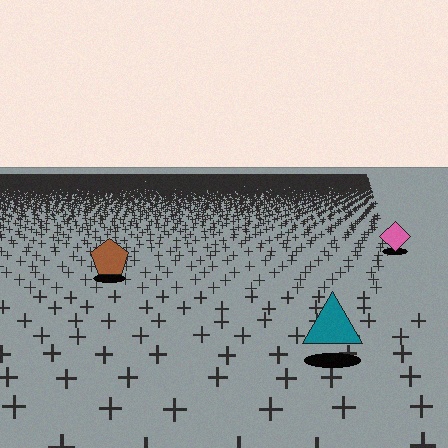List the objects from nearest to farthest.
From nearest to farthest: the teal triangle, the brown pentagon, the pink diamond.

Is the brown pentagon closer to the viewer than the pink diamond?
Yes. The brown pentagon is closer — you can tell from the texture gradient: the ground texture is coarser near it.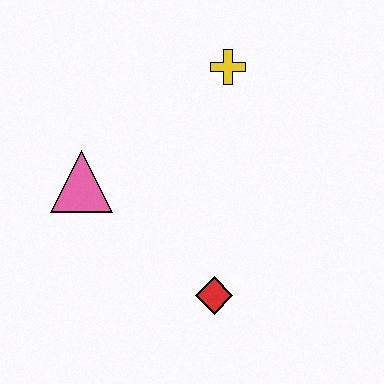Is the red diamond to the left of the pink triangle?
No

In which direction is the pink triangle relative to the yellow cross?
The pink triangle is to the left of the yellow cross.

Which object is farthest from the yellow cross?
The red diamond is farthest from the yellow cross.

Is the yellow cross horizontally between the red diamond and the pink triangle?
No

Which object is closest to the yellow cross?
The pink triangle is closest to the yellow cross.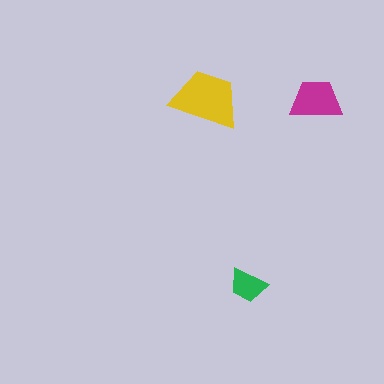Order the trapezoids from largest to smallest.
the yellow one, the magenta one, the green one.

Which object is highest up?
The yellow trapezoid is topmost.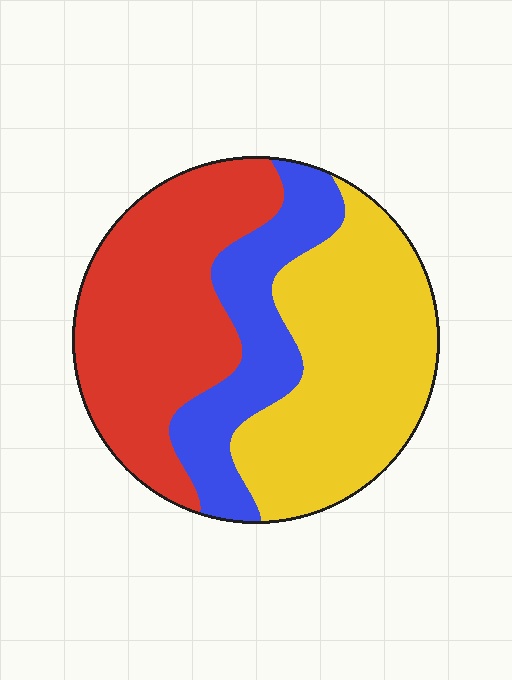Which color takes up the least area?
Blue, at roughly 20%.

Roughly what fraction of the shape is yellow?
Yellow covers 40% of the shape.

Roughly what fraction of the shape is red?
Red covers about 40% of the shape.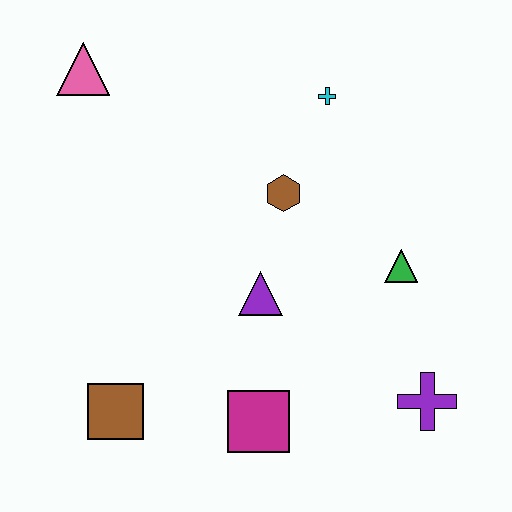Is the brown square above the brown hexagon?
No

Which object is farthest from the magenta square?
The pink triangle is farthest from the magenta square.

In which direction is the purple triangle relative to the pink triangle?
The purple triangle is below the pink triangle.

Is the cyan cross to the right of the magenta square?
Yes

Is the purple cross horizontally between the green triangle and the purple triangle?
No